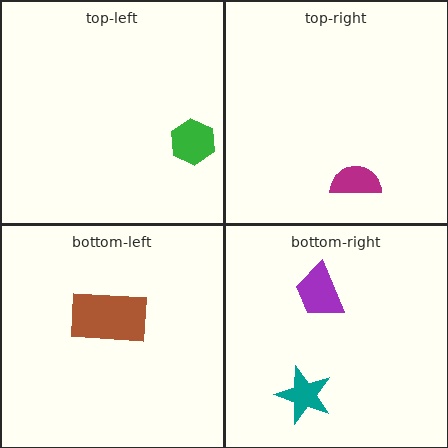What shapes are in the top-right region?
The magenta semicircle.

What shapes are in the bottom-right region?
The teal star, the purple trapezoid.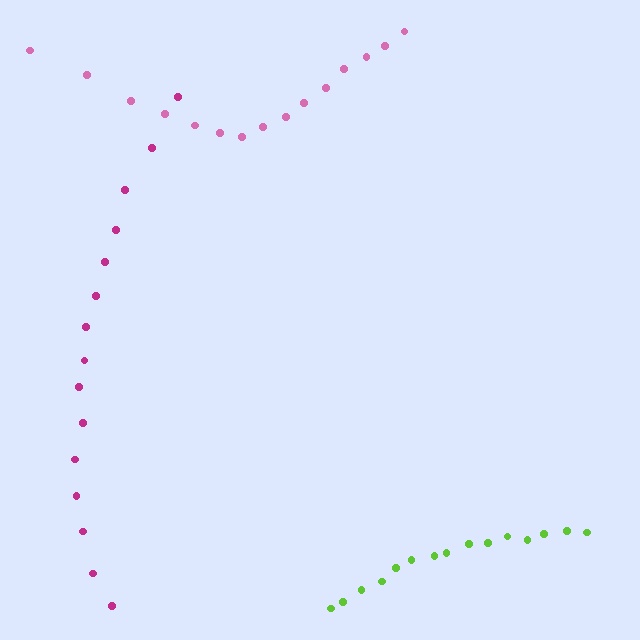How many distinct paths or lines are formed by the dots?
There are 3 distinct paths.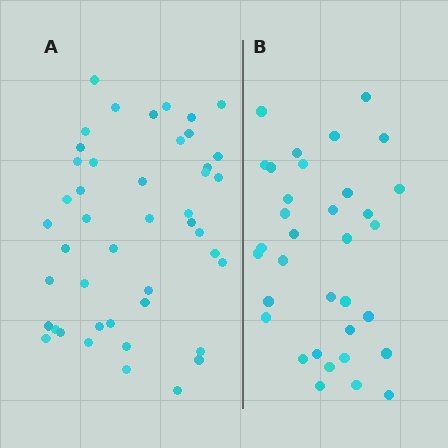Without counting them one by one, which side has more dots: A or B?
Region A (the left region) has more dots.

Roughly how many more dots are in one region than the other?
Region A has roughly 12 or so more dots than region B.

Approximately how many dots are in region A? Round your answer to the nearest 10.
About 40 dots. (The exact count is 45, which rounds to 40.)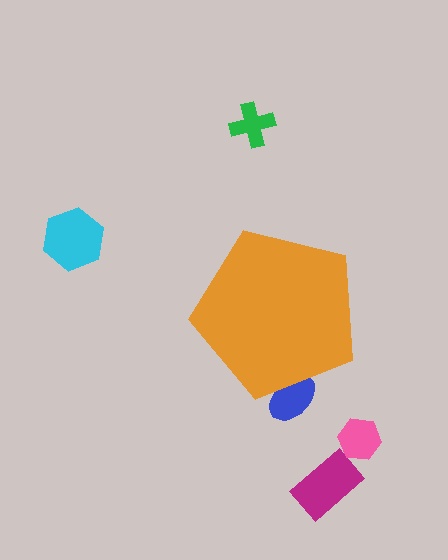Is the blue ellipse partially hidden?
Yes, the blue ellipse is partially hidden behind the orange pentagon.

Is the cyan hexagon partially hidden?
No, the cyan hexagon is fully visible.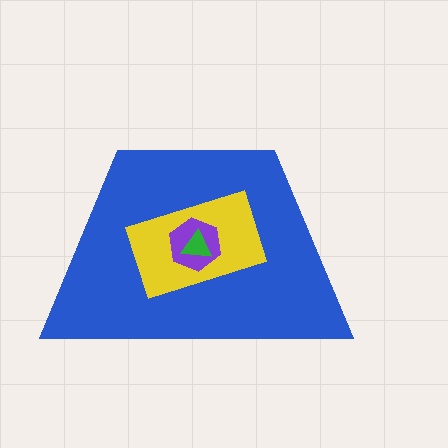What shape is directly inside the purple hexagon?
The green triangle.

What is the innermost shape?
The green triangle.